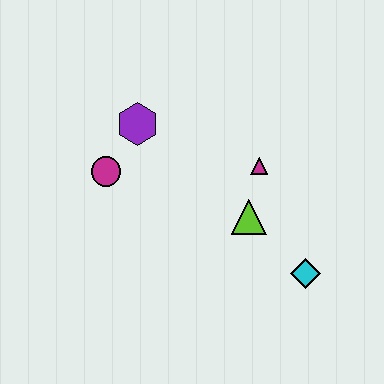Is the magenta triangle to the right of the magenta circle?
Yes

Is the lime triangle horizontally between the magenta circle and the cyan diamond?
Yes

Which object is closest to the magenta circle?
The purple hexagon is closest to the magenta circle.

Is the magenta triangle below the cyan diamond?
No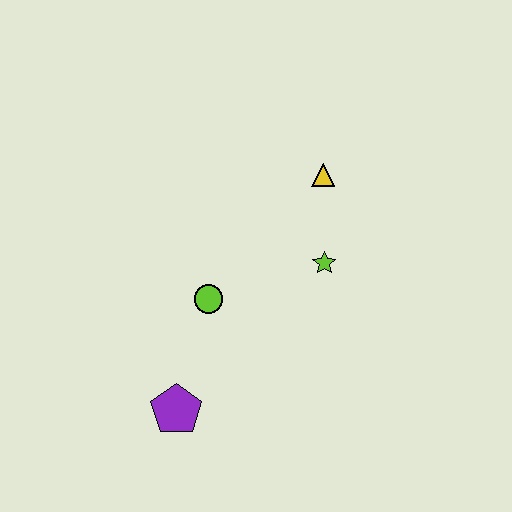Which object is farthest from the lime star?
The purple pentagon is farthest from the lime star.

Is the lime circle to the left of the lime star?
Yes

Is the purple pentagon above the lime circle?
No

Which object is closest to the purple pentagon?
The lime circle is closest to the purple pentagon.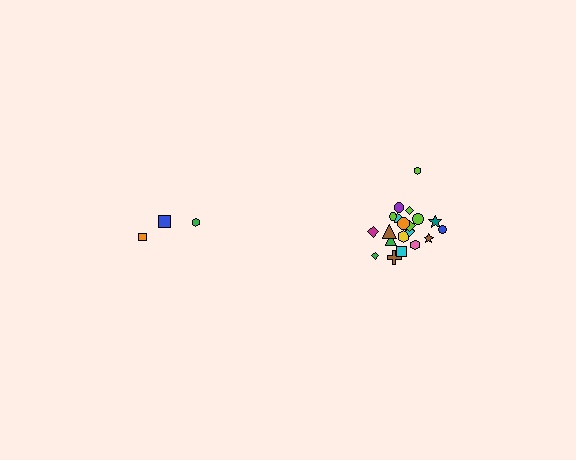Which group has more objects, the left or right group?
The right group.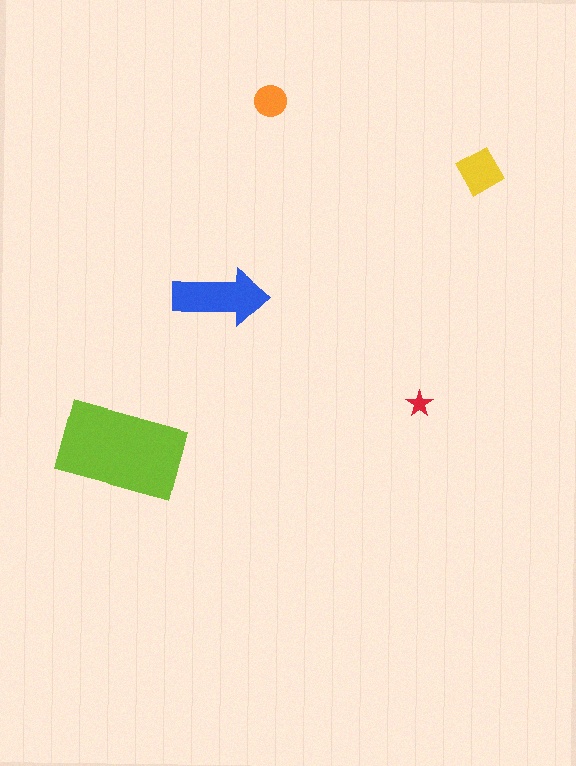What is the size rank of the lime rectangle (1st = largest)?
1st.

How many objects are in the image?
There are 5 objects in the image.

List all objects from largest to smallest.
The lime rectangle, the blue arrow, the yellow square, the orange circle, the red star.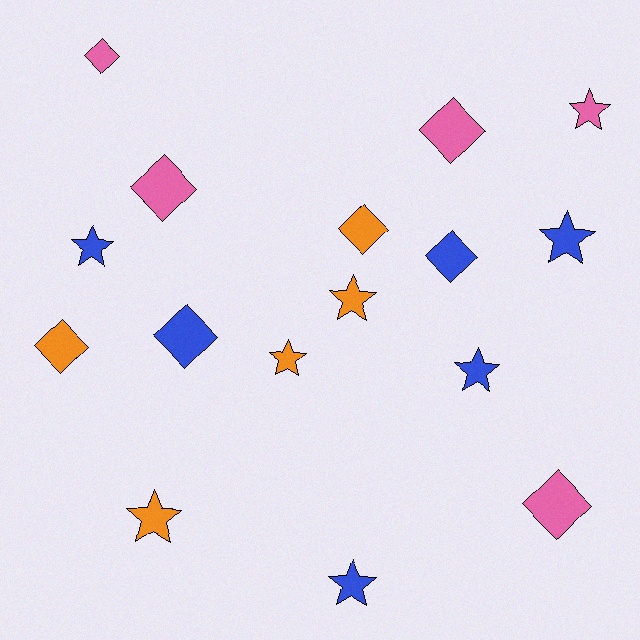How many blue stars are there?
There are 4 blue stars.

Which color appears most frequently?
Blue, with 6 objects.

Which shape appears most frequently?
Diamond, with 8 objects.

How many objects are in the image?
There are 16 objects.